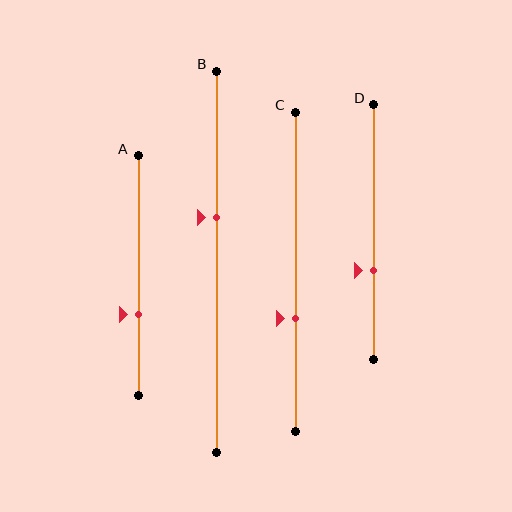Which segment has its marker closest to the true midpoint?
Segment B has its marker closest to the true midpoint.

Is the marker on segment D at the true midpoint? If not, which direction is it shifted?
No, the marker on segment D is shifted downward by about 15% of the segment length.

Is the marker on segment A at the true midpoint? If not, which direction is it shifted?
No, the marker on segment A is shifted downward by about 16% of the segment length.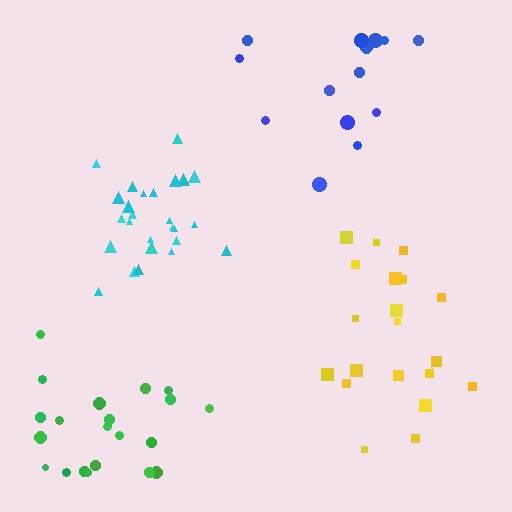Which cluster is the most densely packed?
Cyan.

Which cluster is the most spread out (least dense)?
Blue.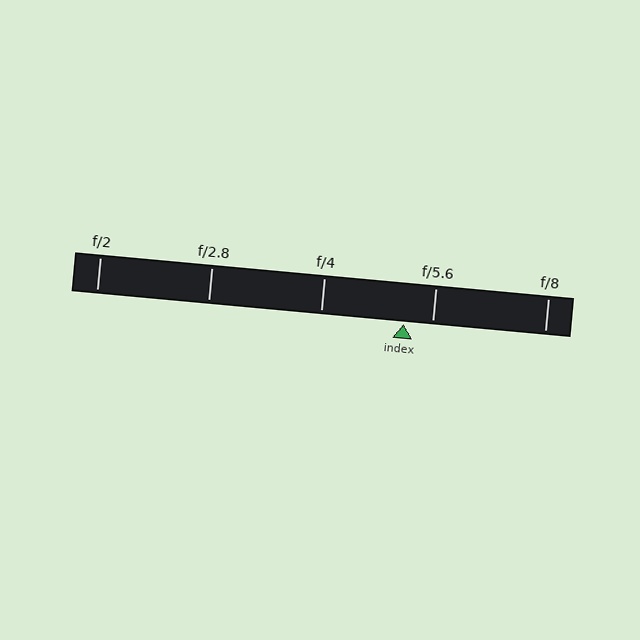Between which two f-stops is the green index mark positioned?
The index mark is between f/4 and f/5.6.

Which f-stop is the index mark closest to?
The index mark is closest to f/5.6.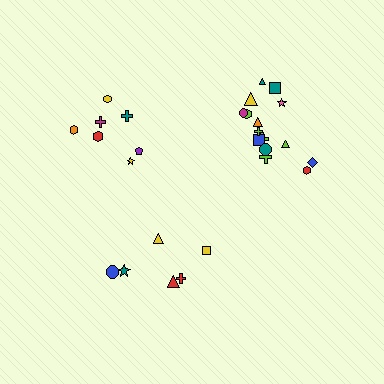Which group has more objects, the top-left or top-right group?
The top-right group.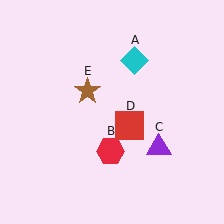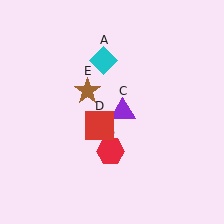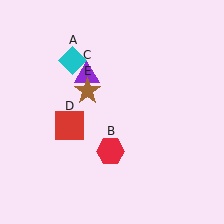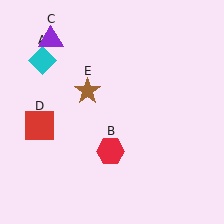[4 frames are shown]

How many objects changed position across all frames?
3 objects changed position: cyan diamond (object A), purple triangle (object C), red square (object D).